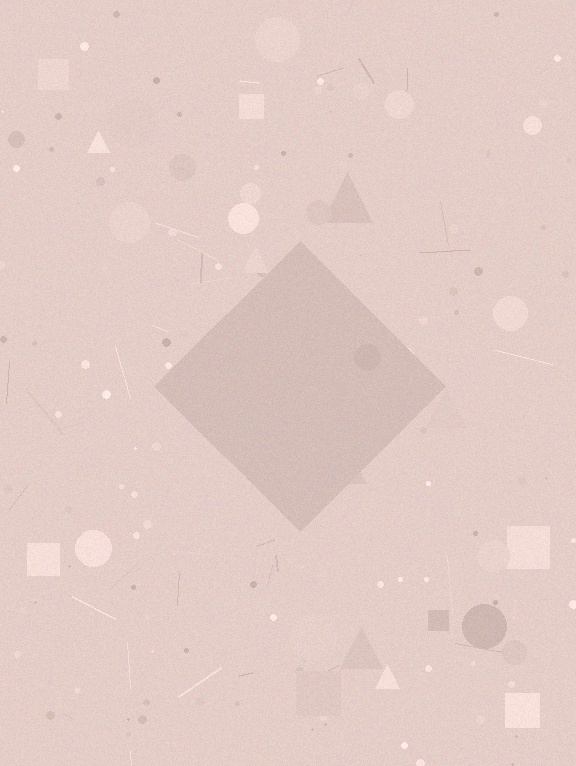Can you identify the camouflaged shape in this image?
The camouflaged shape is a diamond.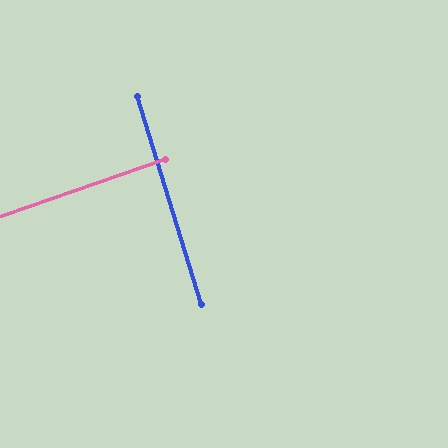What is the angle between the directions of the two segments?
Approximately 88 degrees.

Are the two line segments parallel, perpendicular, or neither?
Perpendicular — they meet at approximately 88°.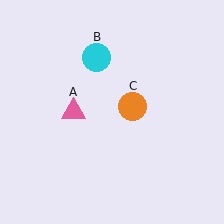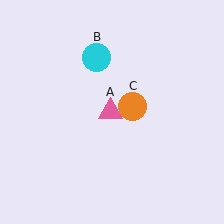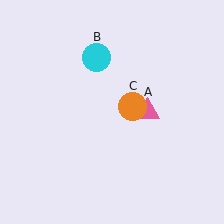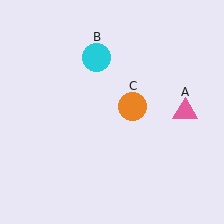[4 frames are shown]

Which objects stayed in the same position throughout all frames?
Cyan circle (object B) and orange circle (object C) remained stationary.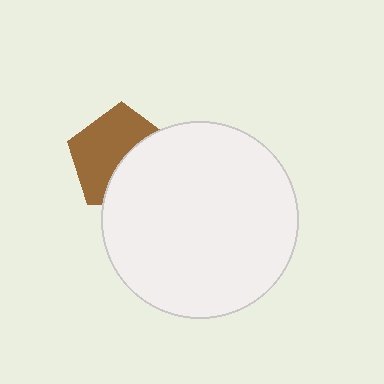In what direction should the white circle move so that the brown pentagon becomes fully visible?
The white circle should move toward the lower-right. That is the shortest direction to clear the overlap and leave the brown pentagon fully visible.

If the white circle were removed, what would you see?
You would see the complete brown pentagon.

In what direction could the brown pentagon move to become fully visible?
The brown pentagon could move toward the upper-left. That would shift it out from behind the white circle entirely.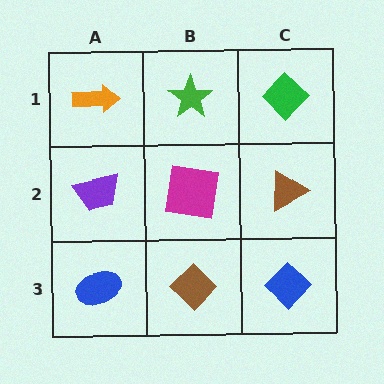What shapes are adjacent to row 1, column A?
A purple trapezoid (row 2, column A), a green star (row 1, column B).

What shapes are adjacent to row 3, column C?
A brown triangle (row 2, column C), a brown diamond (row 3, column B).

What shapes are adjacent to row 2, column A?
An orange arrow (row 1, column A), a blue ellipse (row 3, column A), a magenta square (row 2, column B).